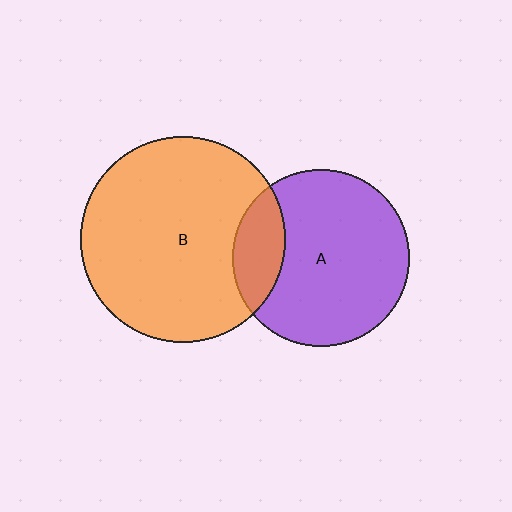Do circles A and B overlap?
Yes.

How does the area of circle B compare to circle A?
Approximately 1.3 times.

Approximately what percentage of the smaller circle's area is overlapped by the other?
Approximately 20%.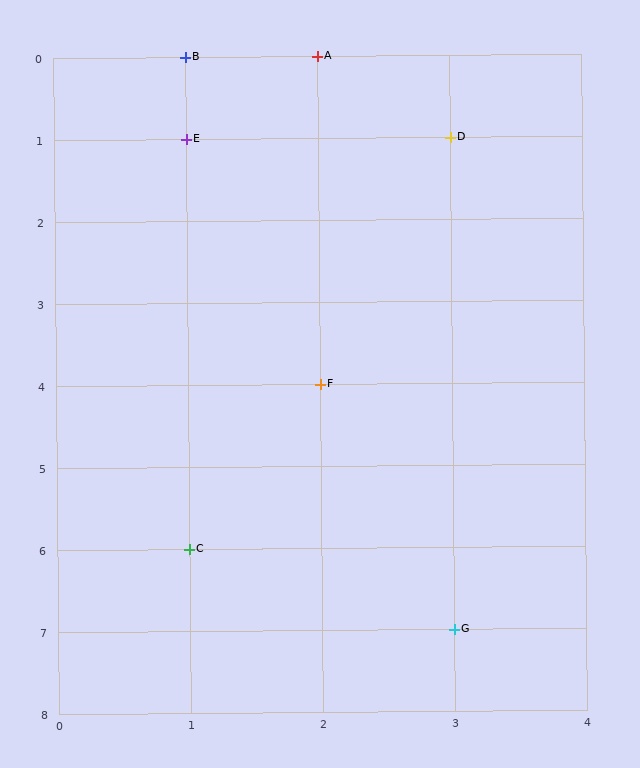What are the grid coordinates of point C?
Point C is at grid coordinates (1, 6).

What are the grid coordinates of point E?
Point E is at grid coordinates (1, 1).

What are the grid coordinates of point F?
Point F is at grid coordinates (2, 4).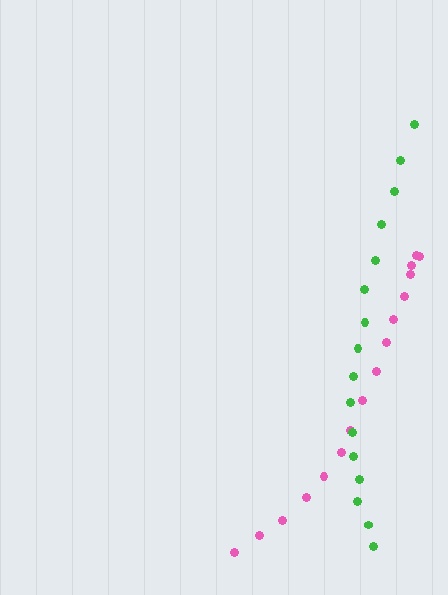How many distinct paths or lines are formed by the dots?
There are 2 distinct paths.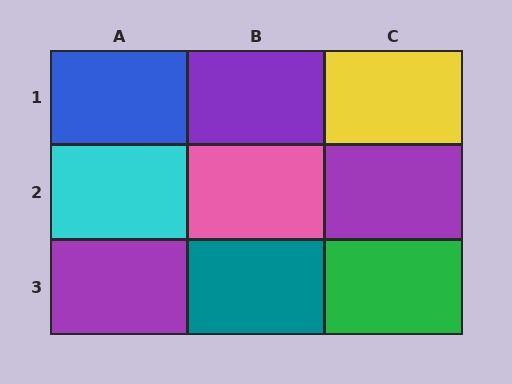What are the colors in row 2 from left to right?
Cyan, pink, purple.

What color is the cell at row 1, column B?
Purple.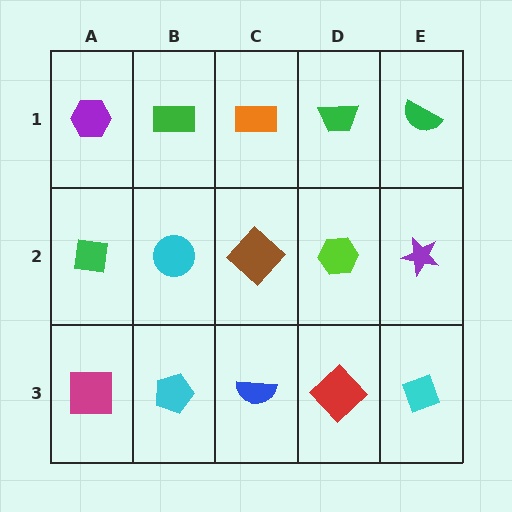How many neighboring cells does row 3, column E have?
2.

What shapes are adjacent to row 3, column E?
A purple star (row 2, column E), a red diamond (row 3, column D).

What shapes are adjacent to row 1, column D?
A lime hexagon (row 2, column D), an orange rectangle (row 1, column C), a green semicircle (row 1, column E).